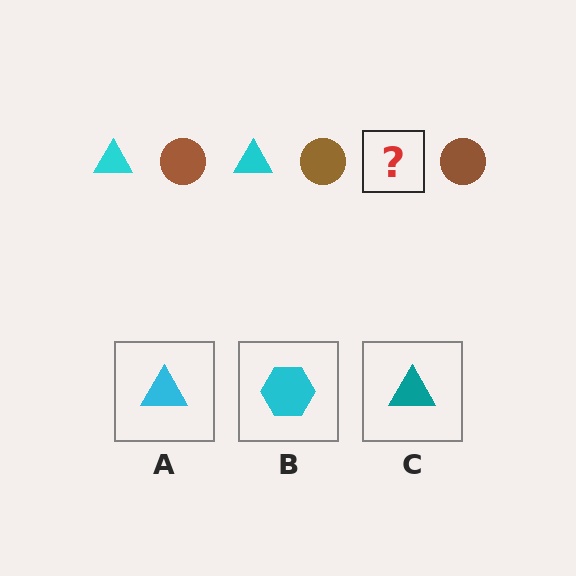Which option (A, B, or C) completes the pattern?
A.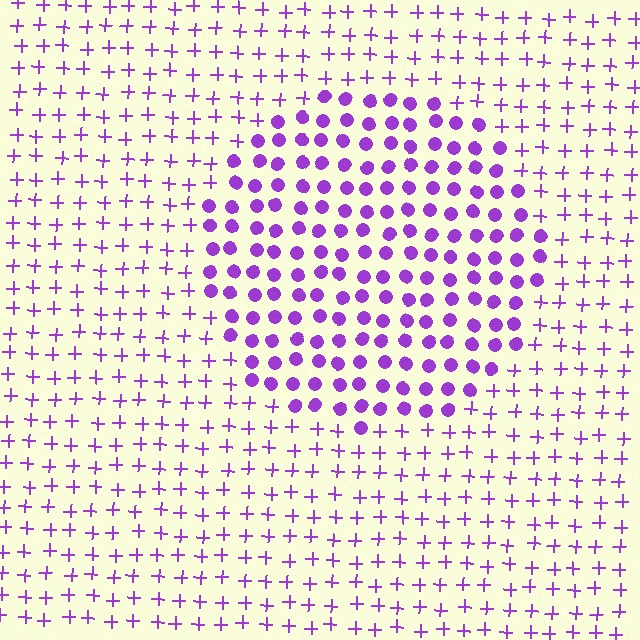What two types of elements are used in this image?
The image uses circles inside the circle region and plus signs outside it.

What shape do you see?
I see a circle.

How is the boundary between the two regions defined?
The boundary is defined by a change in element shape: circles inside vs. plus signs outside. All elements share the same color and spacing.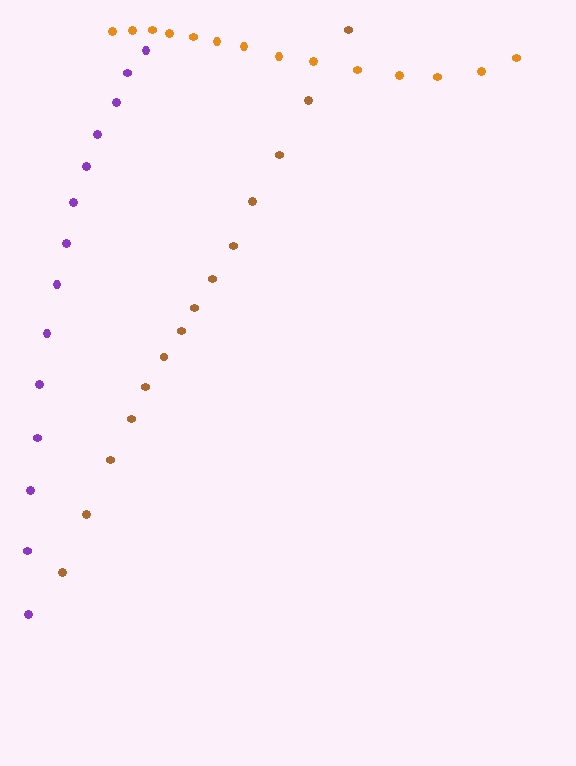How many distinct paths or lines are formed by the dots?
There are 3 distinct paths.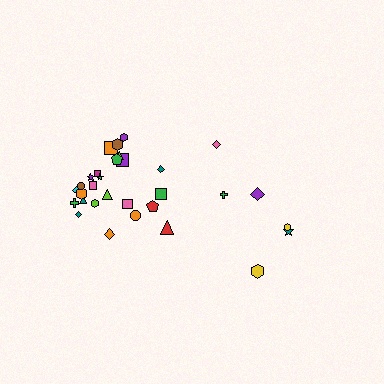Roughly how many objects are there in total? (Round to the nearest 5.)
Roughly 30 objects in total.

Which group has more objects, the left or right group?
The left group.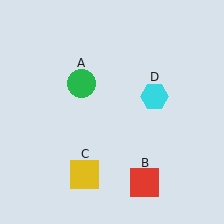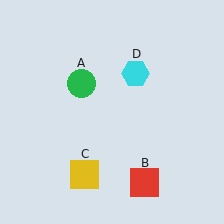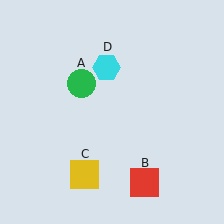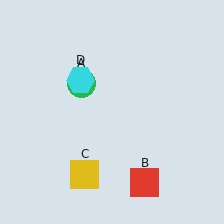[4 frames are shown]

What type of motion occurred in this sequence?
The cyan hexagon (object D) rotated counterclockwise around the center of the scene.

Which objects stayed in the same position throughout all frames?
Green circle (object A) and red square (object B) and yellow square (object C) remained stationary.